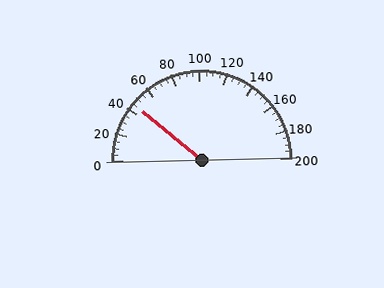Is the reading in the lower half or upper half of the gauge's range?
The reading is in the lower half of the range (0 to 200).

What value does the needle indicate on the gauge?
The needle indicates approximately 45.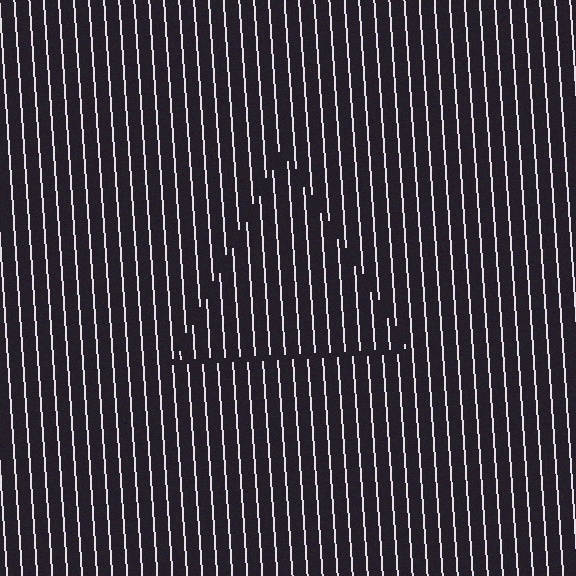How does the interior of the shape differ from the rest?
The interior of the shape contains the same grating, shifted by half a period — the contour is defined by the phase discontinuity where line-ends from the inner and outer gratings abut.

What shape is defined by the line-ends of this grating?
An illusory triangle. The interior of the shape contains the same grating, shifted by half a period — the contour is defined by the phase discontinuity where line-ends from the inner and outer gratings abut.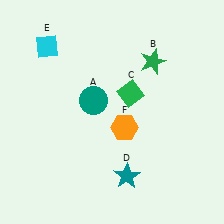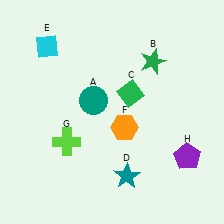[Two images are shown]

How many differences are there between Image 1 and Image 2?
There are 2 differences between the two images.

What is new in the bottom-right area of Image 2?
A purple pentagon (H) was added in the bottom-right area of Image 2.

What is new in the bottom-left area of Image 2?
A lime cross (G) was added in the bottom-left area of Image 2.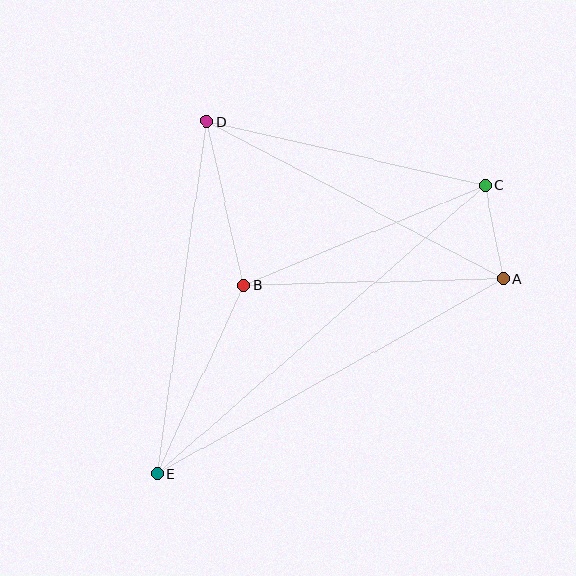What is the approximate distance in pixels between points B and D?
The distance between B and D is approximately 168 pixels.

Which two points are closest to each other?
Points A and C are closest to each other.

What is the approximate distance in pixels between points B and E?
The distance between B and E is approximately 208 pixels.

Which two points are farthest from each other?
Points C and E are farthest from each other.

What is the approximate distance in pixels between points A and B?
The distance between A and B is approximately 260 pixels.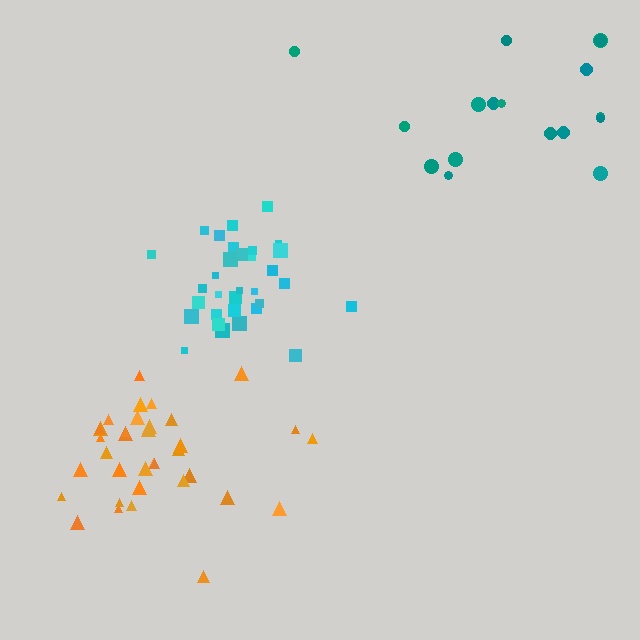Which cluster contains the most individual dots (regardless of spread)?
Orange (35).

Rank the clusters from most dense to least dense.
cyan, orange, teal.